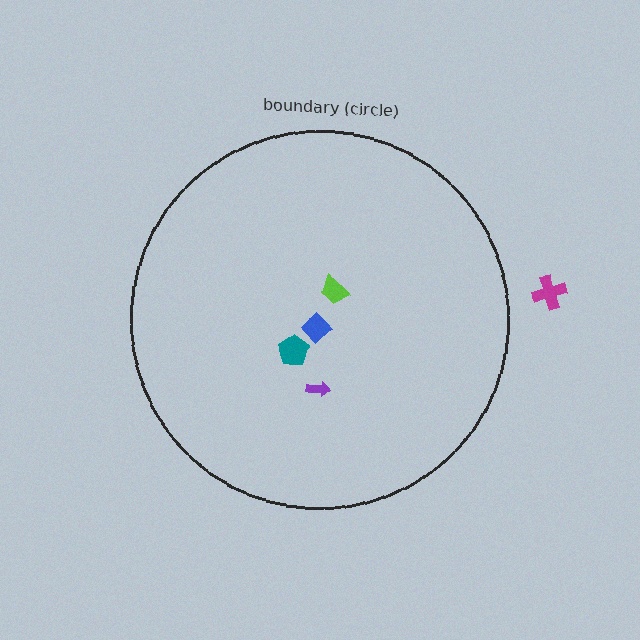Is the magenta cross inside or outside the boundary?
Outside.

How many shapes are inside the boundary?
4 inside, 1 outside.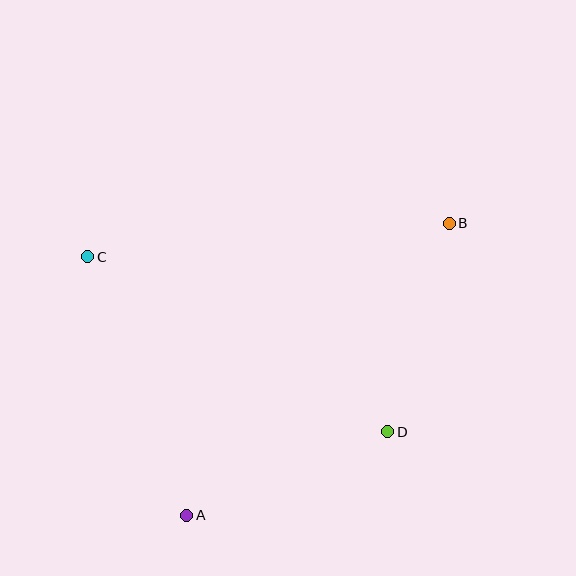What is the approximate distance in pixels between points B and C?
The distance between B and C is approximately 363 pixels.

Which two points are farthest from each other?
Points A and B are farthest from each other.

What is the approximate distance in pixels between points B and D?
The distance between B and D is approximately 218 pixels.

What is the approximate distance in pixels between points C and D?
The distance between C and D is approximately 347 pixels.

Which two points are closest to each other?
Points A and D are closest to each other.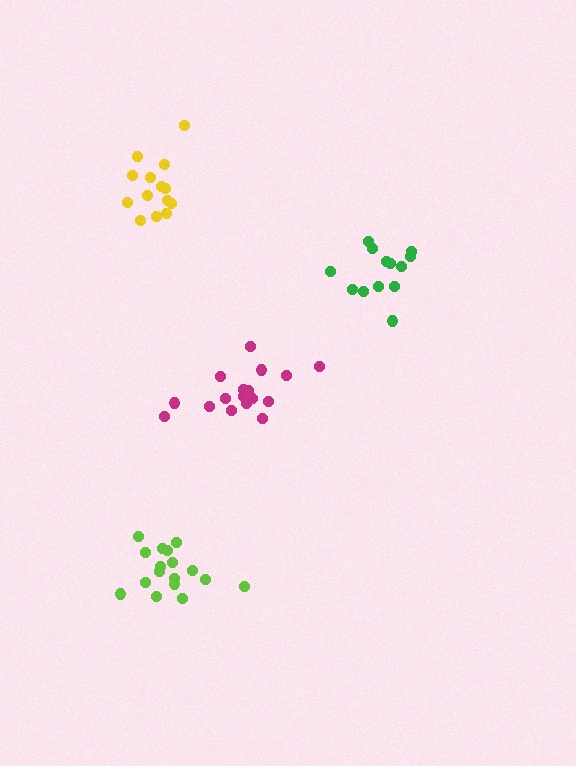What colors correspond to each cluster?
The clusters are colored: green, yellow, magenta, lime.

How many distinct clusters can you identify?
There are 4 distinct clusters.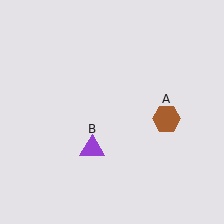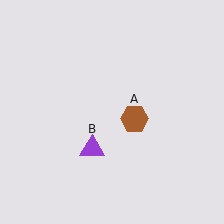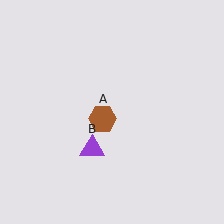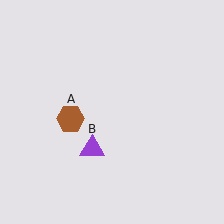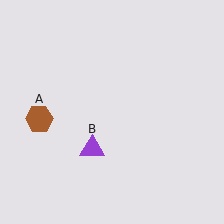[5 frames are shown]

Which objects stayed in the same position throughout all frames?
Purple triangle (object B) remained stationary.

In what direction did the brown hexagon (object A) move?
The brown hexagon (object A) moved left.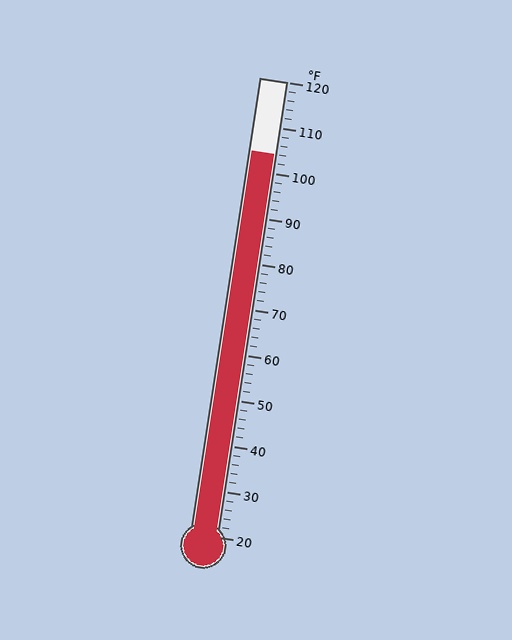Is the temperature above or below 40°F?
The temperature is above 40°F.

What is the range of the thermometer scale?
The thermometer scale ranges from 20°F to 120°F.